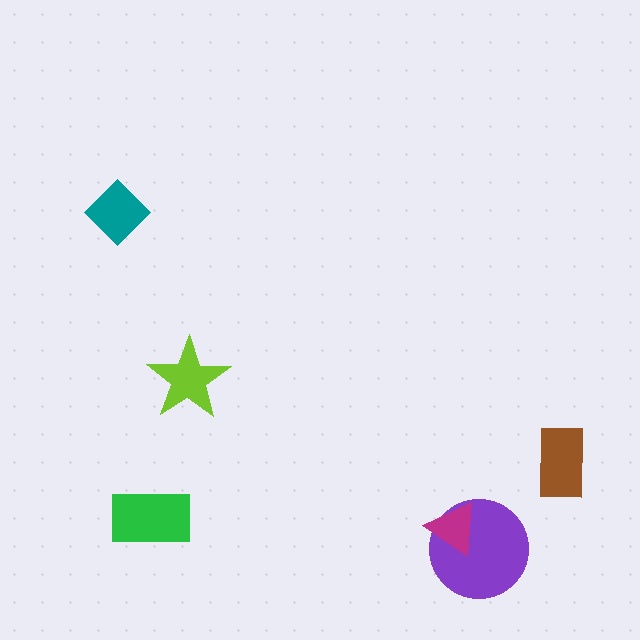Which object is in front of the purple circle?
The magenta triangle is in front of the purple circle.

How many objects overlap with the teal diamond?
0 objects overlap with the teal diamond.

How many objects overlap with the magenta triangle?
1 object overlaps with the magenta triangle.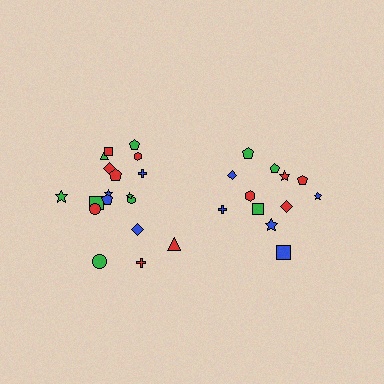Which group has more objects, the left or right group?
The left group.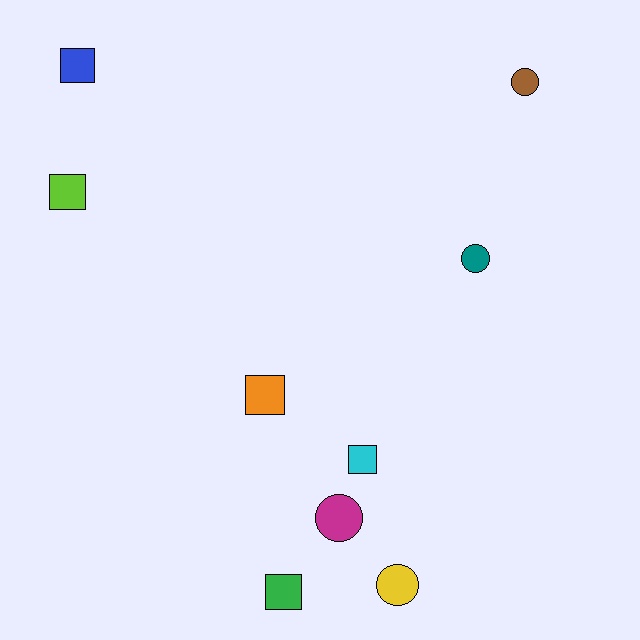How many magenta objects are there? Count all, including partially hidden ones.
There is 1 magenta object.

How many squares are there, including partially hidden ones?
There are 5 squares.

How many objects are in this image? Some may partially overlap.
There are 9 objects.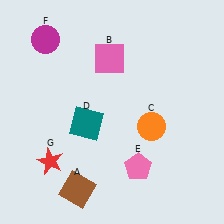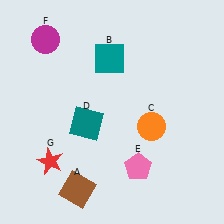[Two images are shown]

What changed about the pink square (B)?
In Image 1, B is pink. In Image 2, it changed to teal.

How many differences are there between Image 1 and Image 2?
There is 1 difference between the two images.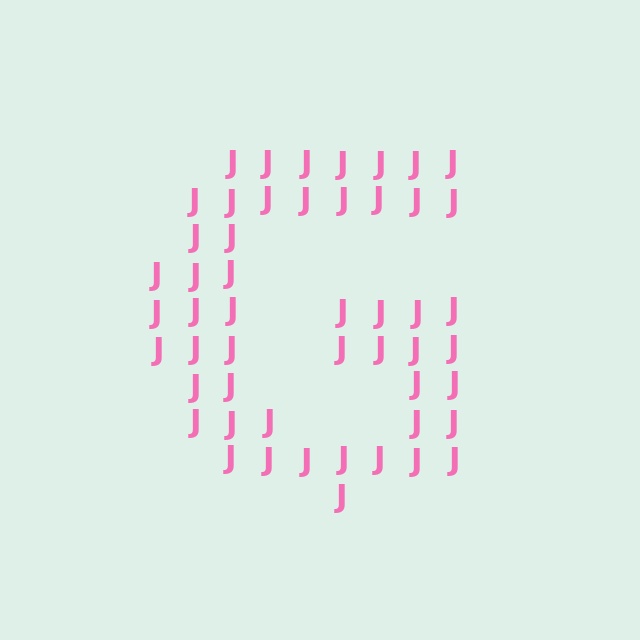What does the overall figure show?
The overall figure shows the letter G.